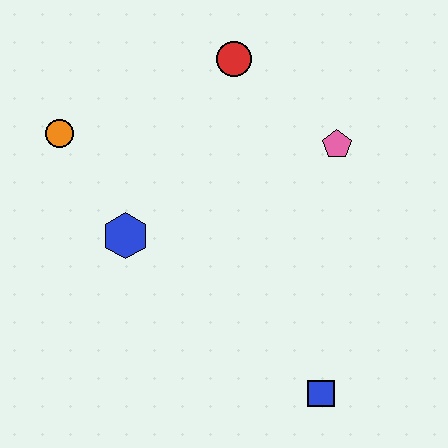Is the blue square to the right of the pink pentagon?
No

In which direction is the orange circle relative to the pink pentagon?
The orange circle is to the left of the pink pentagon.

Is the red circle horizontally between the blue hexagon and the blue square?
Yes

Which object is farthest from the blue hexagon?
The blue square is farthest from the blue hexagon.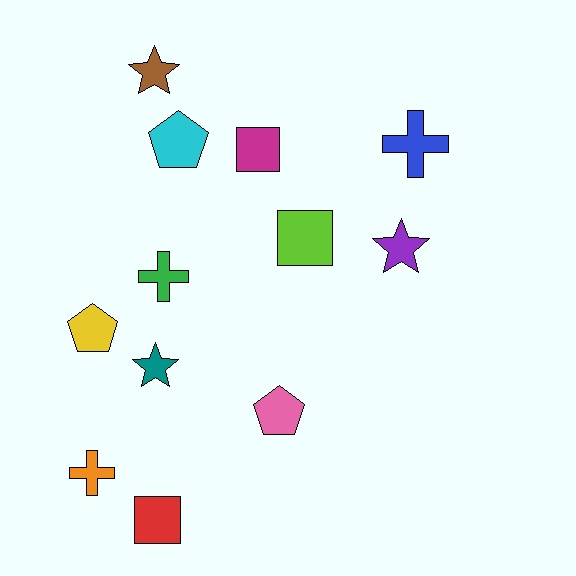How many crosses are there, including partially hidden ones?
There are 3 crosses.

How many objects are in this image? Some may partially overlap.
There are 12 objects.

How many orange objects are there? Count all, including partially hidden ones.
There is 1 orange object.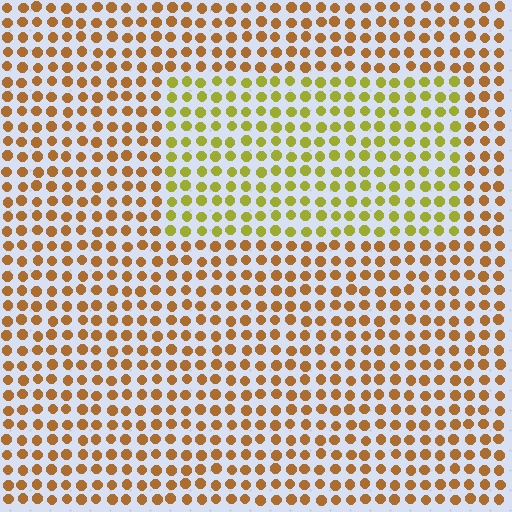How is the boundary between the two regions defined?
The boundary is defined purely by a slight shift in hue (about 38 degrees). Spacing, size, and orientation are identical on both sides.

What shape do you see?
I see a rectangle.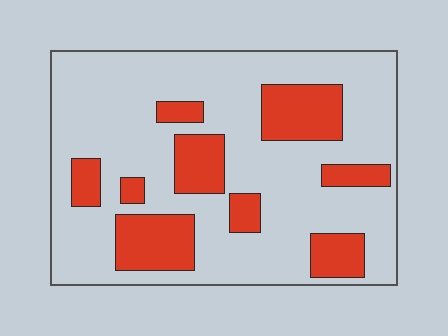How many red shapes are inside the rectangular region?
9.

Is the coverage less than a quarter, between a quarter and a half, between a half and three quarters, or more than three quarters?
Between a quarter and a half.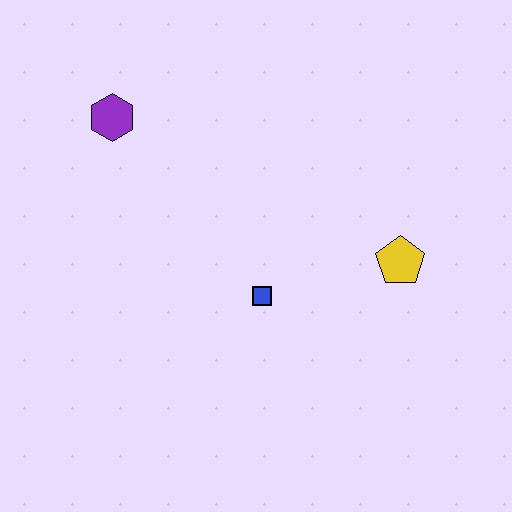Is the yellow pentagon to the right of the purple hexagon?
Yes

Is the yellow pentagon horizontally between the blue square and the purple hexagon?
No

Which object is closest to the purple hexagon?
The blue square is closest to the purple hexagon.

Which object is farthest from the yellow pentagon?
The purple hexagon is farthest from the yellow pentagon.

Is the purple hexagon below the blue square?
No